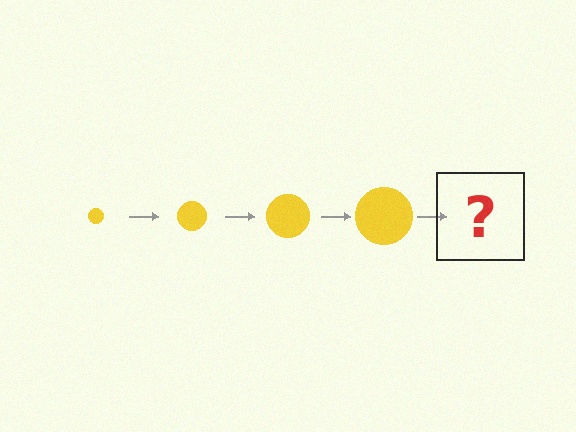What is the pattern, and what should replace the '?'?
The pattern is that the circle gets progressively larger each step. The '?' should be a yellow circle, larger than the previous one.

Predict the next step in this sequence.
The next step is a yellow circle, larger than the previous one.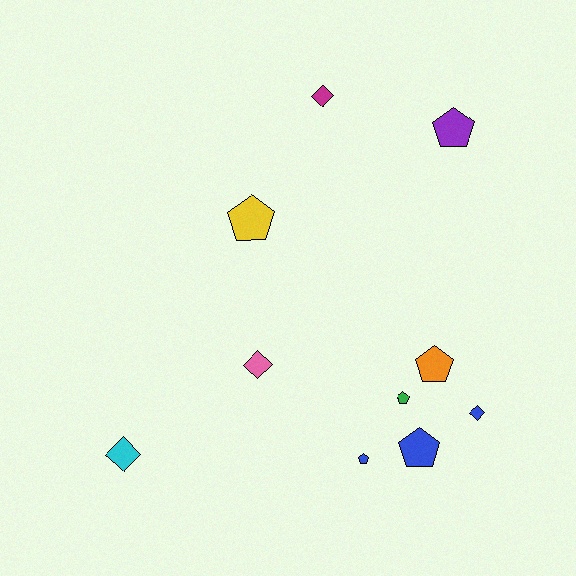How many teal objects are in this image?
There are no teal objects.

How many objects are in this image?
There are 10 objects.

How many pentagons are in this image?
There are 6 pentagons.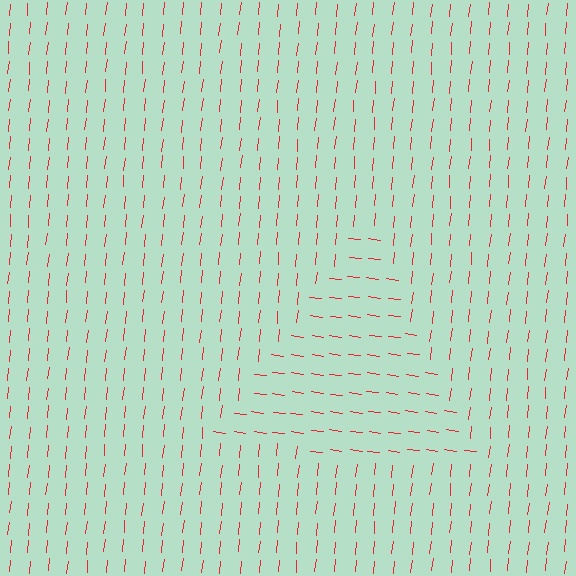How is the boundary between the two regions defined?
The boundary is defined purely by a change in line orientation (approximately 88 degrees difference). All lines are the same color and thickness.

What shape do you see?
I see a triangle.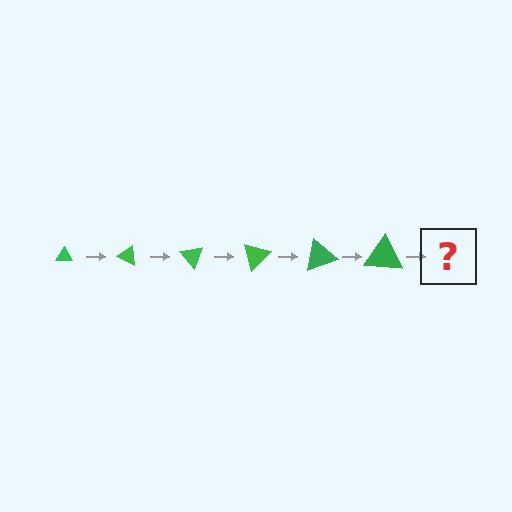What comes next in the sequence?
The next element should be a triangle, larger than the previous one and rotated 150 degrees from the start.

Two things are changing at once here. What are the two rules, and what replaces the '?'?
The two rules are that the triangle grows larger each step and it rotates 25 degrees each step. The '?' should be a triangle, larger than the previous one and rotated 150 degrees from the start.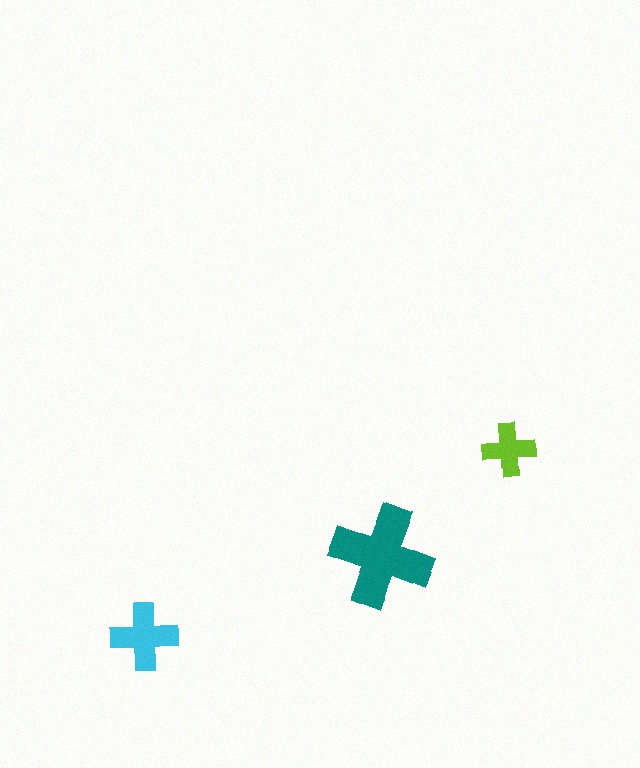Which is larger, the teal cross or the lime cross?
The teal one.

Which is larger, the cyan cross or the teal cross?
The teal one.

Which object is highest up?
The lime cross is topmost.